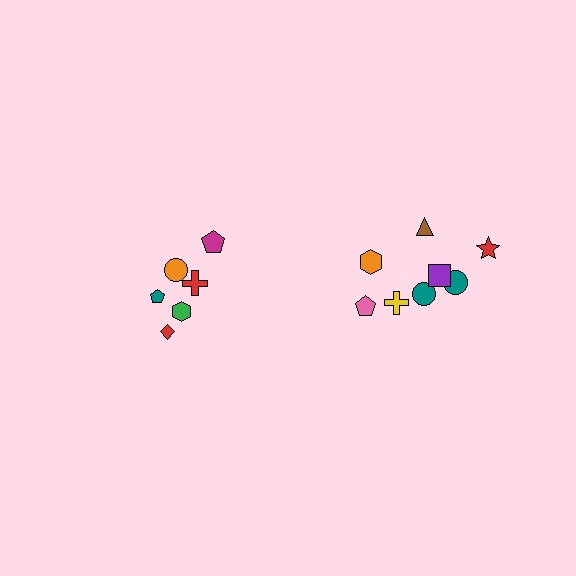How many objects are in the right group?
There are 8 objects.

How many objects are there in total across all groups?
There are 14 objects.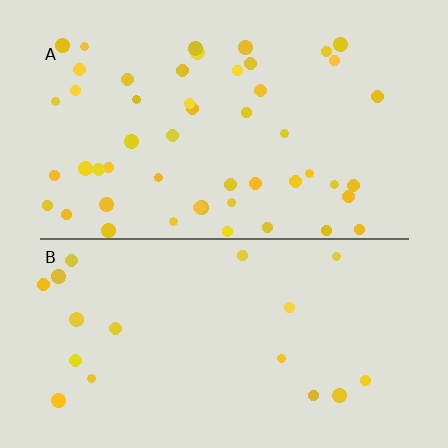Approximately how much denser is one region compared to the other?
Approximately 2.7× — region A over region B.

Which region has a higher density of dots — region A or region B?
A (the top).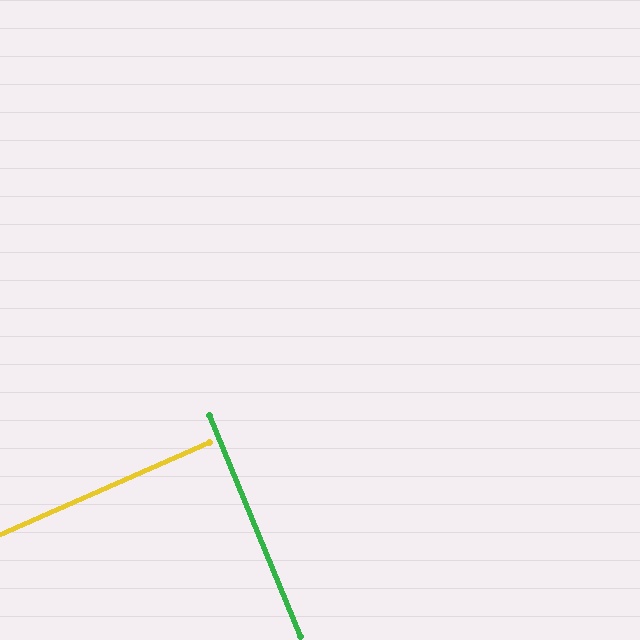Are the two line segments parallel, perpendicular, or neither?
Perpendicular — they meet at approximately 89°.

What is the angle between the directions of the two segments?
Approximately 89 degrees.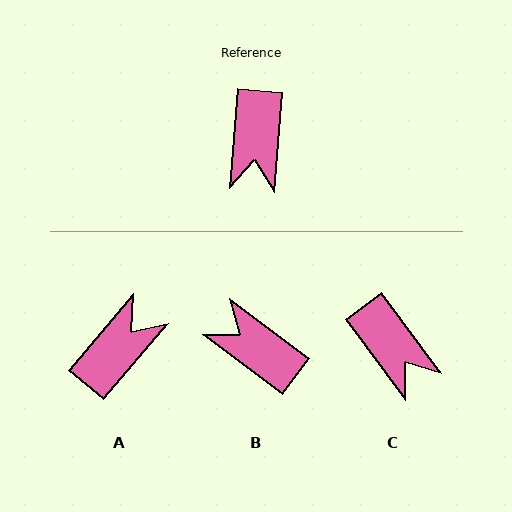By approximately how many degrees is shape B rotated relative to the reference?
Approximately 122 degrees clockwise.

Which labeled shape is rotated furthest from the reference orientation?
A, about 145 degrees away.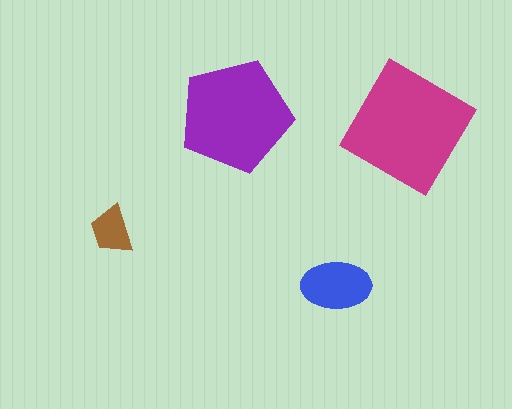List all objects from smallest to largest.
The brown trapezoid, the blue ellipse, the purple pentagon, the magenta diamond.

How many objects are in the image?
There are 4 objects in the image.